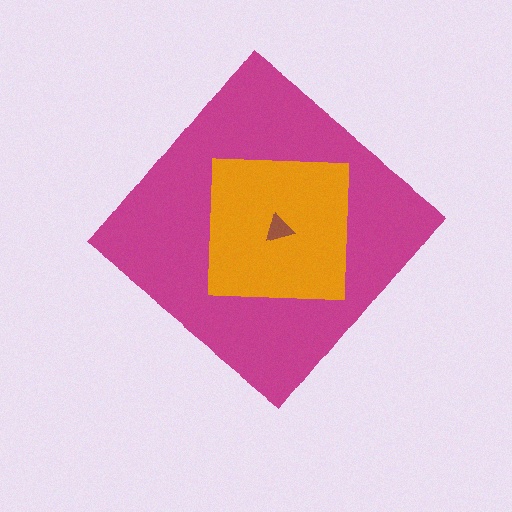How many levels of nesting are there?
3.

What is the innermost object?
The brown triangle.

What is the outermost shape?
The magenta diamond.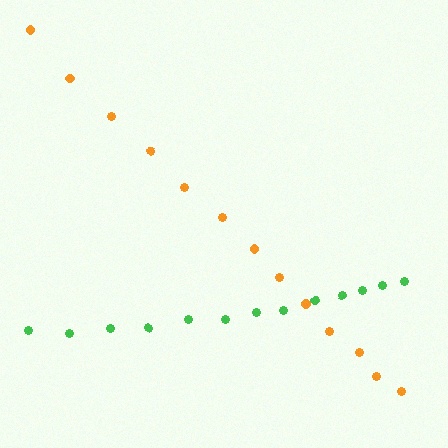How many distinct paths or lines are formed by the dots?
There are 2 distinct paths.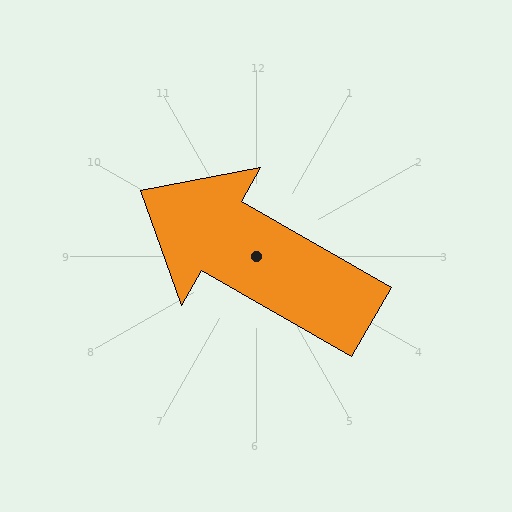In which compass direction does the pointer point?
Northwest.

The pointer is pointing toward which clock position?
Roughly 10 o'clock.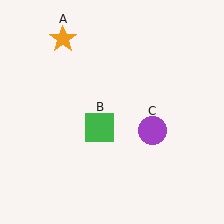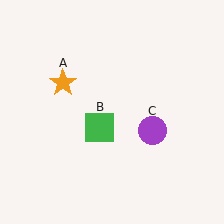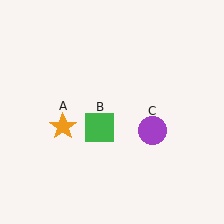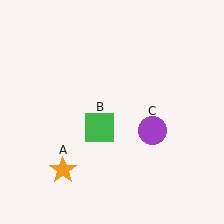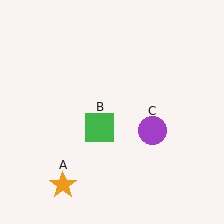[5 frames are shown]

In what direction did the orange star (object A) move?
The orange star (object A) moved down.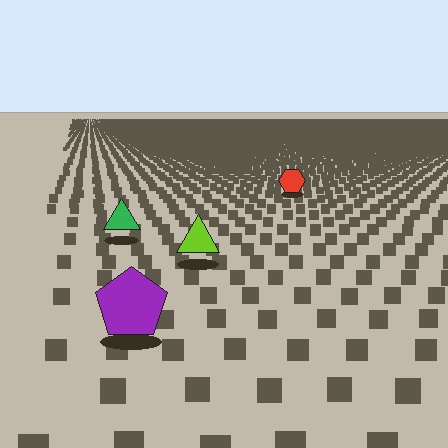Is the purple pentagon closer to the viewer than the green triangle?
Yes. The purple pentagon is closer — you can tell from the texture gradient: the ground texture is coarser near it.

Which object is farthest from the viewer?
The red hexagon is farthest from the viewer. It appears smaller and the ground texture around it is denser.